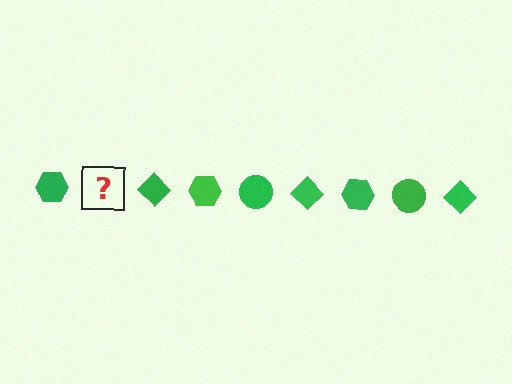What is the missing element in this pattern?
The missing element is a green circle.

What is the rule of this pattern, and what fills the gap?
The rule is that the pattern cycles through hexagon, circle, diamond shapes in green. The gap should be filled with a green circle.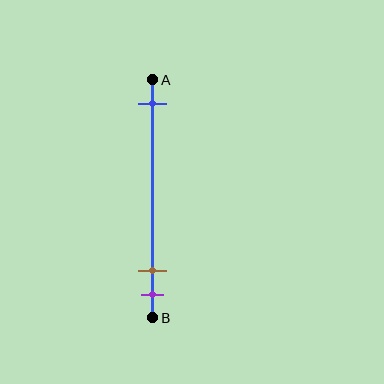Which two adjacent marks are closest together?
The brown and purple marks are the closest adjacent pair.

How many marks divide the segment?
There are 3 marks dividing the segment.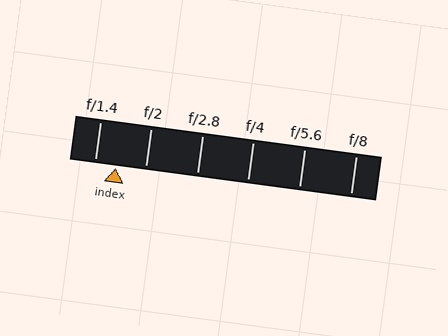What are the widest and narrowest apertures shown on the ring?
The widest aperture shown is f/1.4 and the narrowest is f/8.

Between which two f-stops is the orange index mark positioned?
The index mark is between f/1.4 and f/2.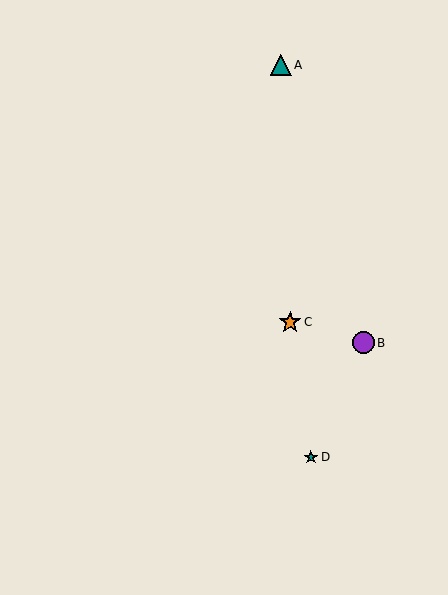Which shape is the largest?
The purple circle (labeled B) is the largest.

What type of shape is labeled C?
Shape C is an orange star.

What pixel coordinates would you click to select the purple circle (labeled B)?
Click at (363, 343) to select the purple circle B.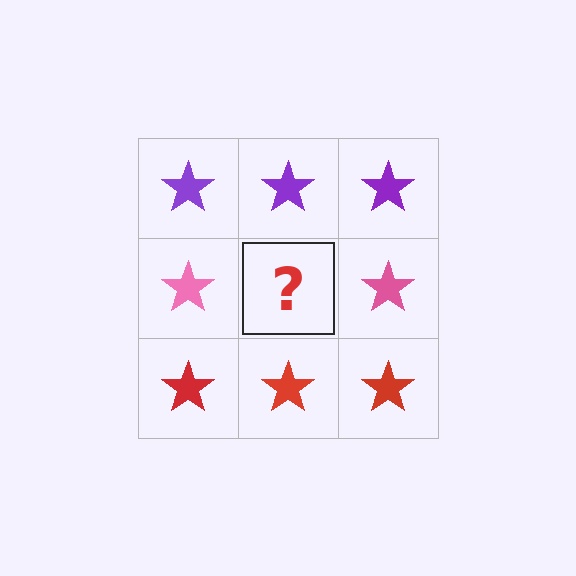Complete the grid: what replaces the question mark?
The question mark should be replaced with a pink star.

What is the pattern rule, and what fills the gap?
The rule is that each row has a consistent color. The gap should be filled with a pink star.